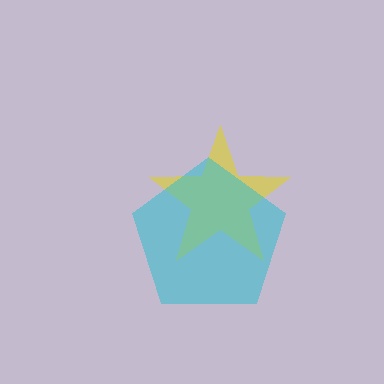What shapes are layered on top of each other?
The layered shapes are: a yellow star, a cyan pentagon.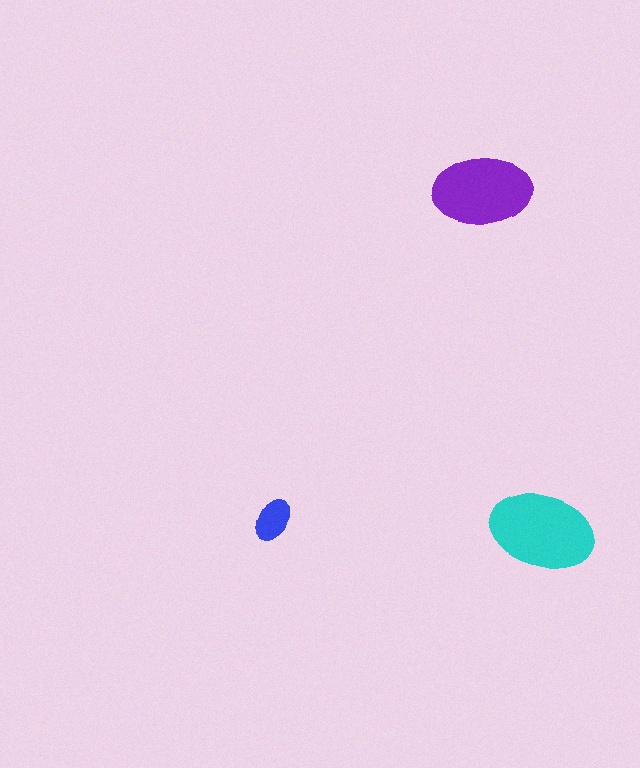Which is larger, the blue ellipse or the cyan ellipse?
The cyan one.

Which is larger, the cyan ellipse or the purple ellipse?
The cyan one.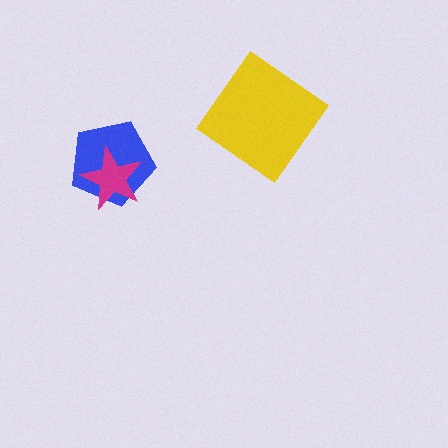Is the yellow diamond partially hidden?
No, no other shape covers it.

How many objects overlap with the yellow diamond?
0 objects overlap with the yellow diamond.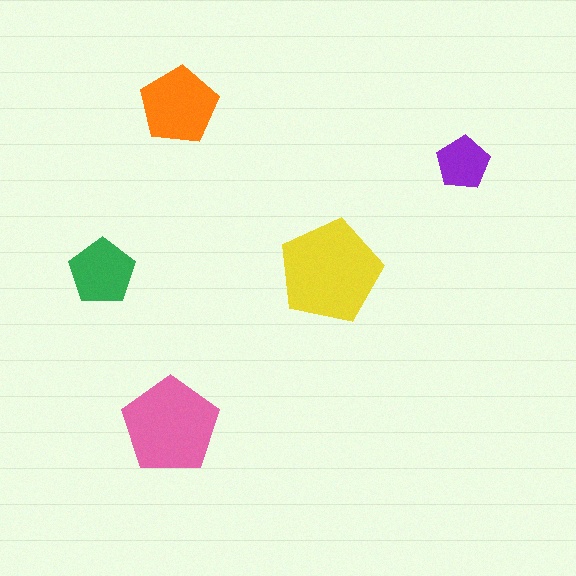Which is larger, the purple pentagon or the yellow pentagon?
The yellow one.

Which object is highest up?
The orange pentagon is topmost.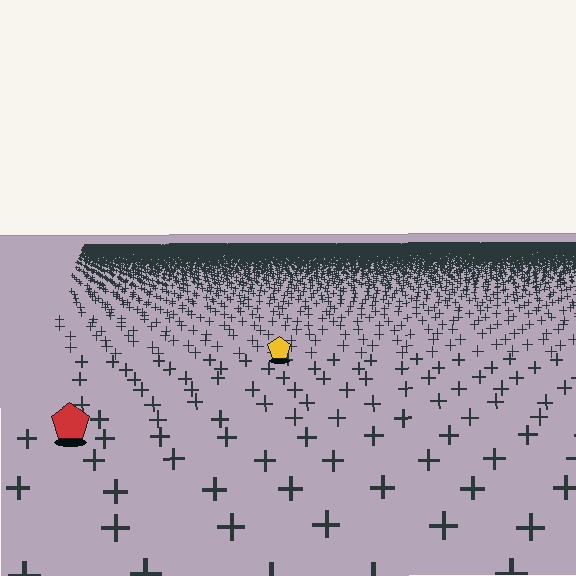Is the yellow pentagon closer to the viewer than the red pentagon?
No. The red pentagon is closer — you can tell from the texture gradient: the ground texture is coarser near it.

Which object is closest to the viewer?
The red pentagon is closest. The texture marks near it are larger and more spread out.